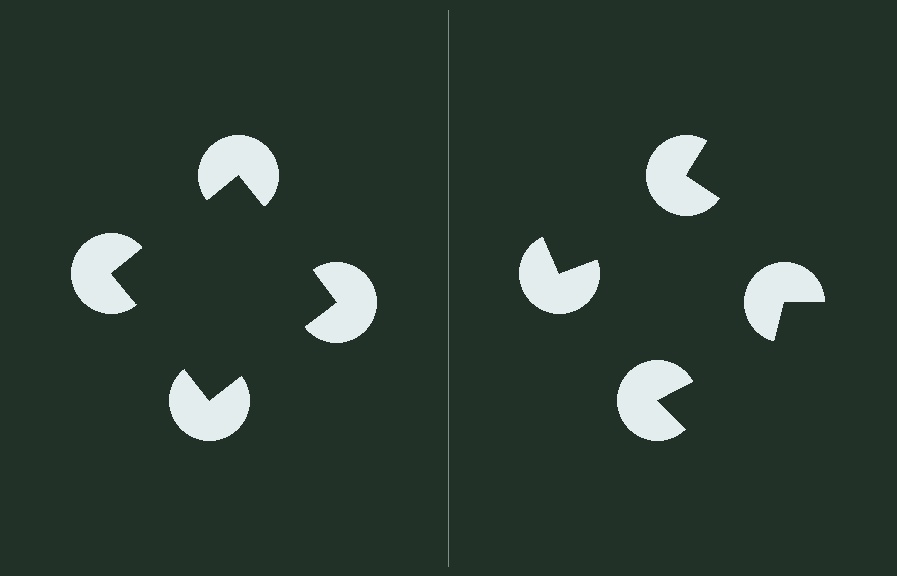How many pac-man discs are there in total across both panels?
8 — 4 on each side.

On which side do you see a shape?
An illusory square appears on the left side. On the right side the wedge cuts are rotated, so no coherent shape forms.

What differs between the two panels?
The pac-man discs are positioned identically on both sides; only the wedge orientations differ. On the left they align to a square; on the right they are misaligned.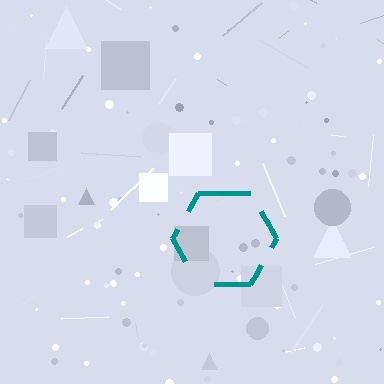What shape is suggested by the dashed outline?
The dashed outline suggests a hexagon.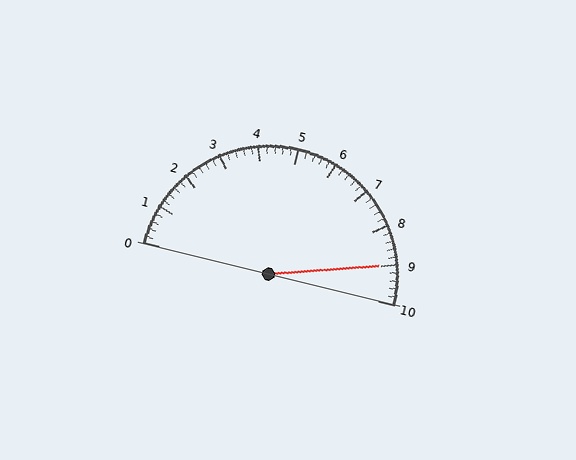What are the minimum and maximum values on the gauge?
The gauge ranges from 0 to 10.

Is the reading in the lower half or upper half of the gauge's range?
The reading is in the upper half of the range (0 to 10).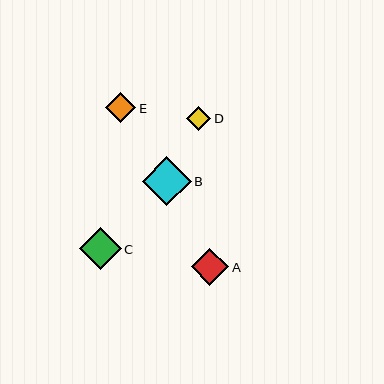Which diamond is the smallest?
Diamond D is the smallest with a size of approximately 25 pixels.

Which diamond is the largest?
Diamond B is the largest with a size of approximately 49 pixels.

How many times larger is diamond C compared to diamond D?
Diamond C is approximately 1.7 times the size of diamond D.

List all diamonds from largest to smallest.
From largest to smallest: B, C, A, E, D.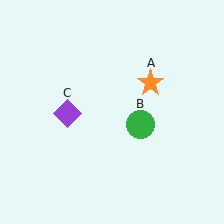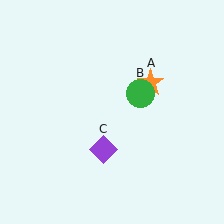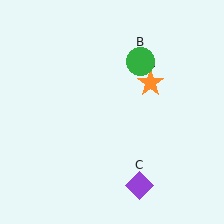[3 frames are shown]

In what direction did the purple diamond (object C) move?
The purple diamond (object C) moved down and to the right.